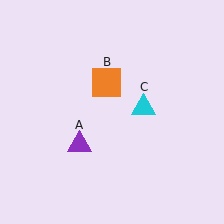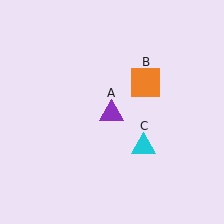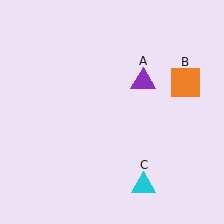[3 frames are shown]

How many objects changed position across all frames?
3 objects changed position: purple triangle (object A), orange square (object B), cyan triangle (object C).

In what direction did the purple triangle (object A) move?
The purple triangle (object A) moved up and to the right.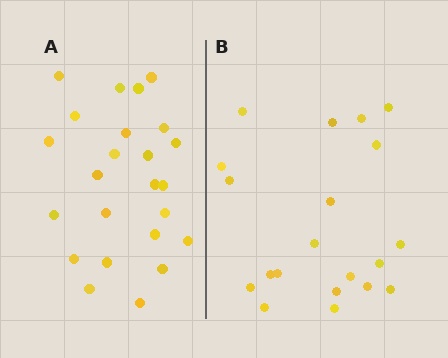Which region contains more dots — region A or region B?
Region A (the left region) has more dots.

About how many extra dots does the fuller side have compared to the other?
Region A has about 4 more dots than region B.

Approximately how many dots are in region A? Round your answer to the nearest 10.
About 20 dots. (The exact count is 24, which rounds to 20.)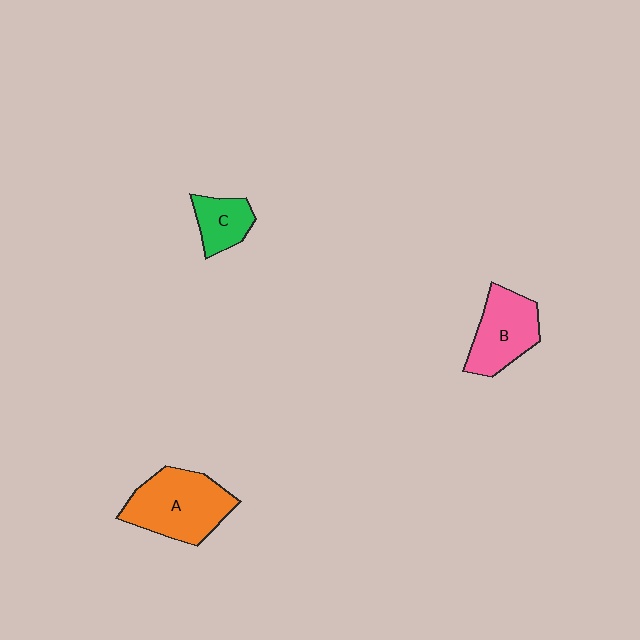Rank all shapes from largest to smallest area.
From largest to smallest: A (orange), B (pink), C (green).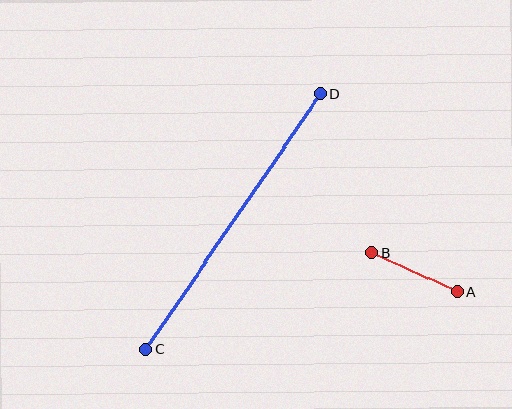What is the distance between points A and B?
The distance is approximately 93 pixels.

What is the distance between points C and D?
The distance is approximately 309 pixels.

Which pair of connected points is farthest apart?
Points C and D are farthest apart.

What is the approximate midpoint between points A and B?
The midpoint is at approximately (415, 272) pixels.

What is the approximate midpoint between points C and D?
The midpoint is at approximately (233, 222) pixels.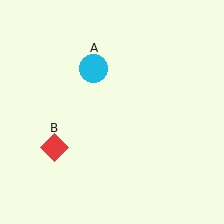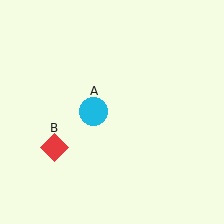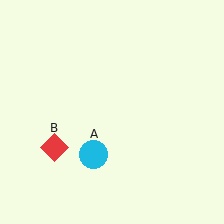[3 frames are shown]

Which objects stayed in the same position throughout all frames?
Red diamond (object B) remained stationary.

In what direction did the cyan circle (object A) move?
The cyan circle (object A) moved down.